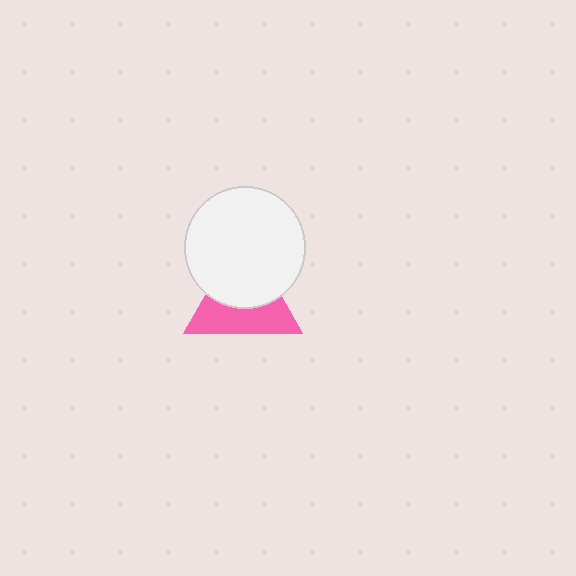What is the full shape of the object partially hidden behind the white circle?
The partially hidden object is a pink triangle.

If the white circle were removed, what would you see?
You would see the complete pink triangle.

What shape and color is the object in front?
The object in front is a white circle.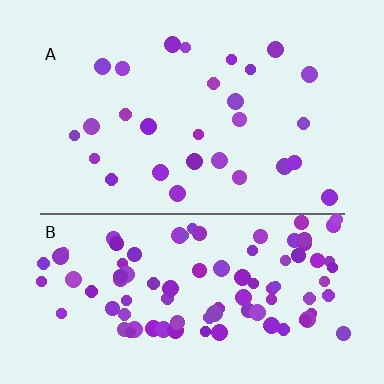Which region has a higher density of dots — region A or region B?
B (the bottom).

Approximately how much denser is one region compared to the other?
Approximately 3.4× — region B over region A.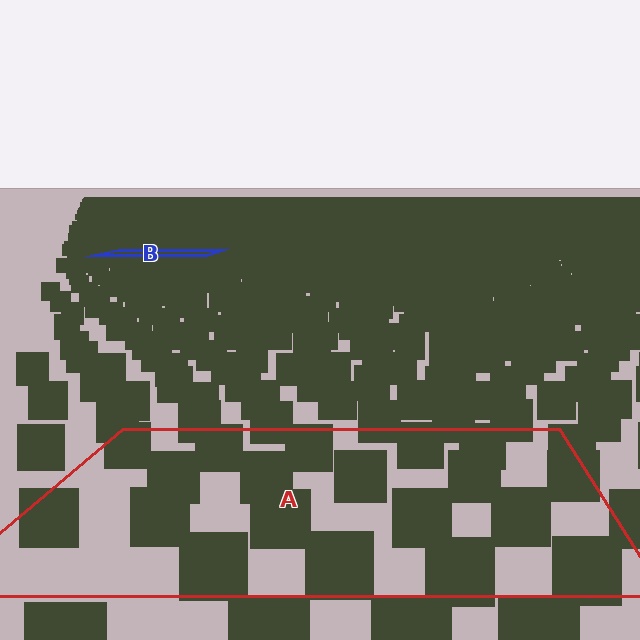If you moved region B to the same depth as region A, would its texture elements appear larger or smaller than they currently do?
They would appear larger. At a closer depth, the same texture elements are projected at a bigger on-screen size.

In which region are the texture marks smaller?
The texture marks are smaller in region B, because it is farther away.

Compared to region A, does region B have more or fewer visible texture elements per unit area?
Region B has more texture elements per unit area — they are packed more densely because it is farther away.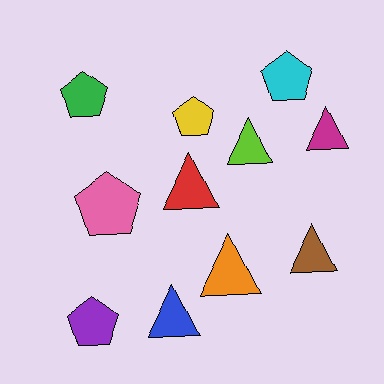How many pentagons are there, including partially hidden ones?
There are 5 pentagons.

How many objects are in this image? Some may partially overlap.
There are 11 objects.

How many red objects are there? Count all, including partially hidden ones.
There is 1 red object.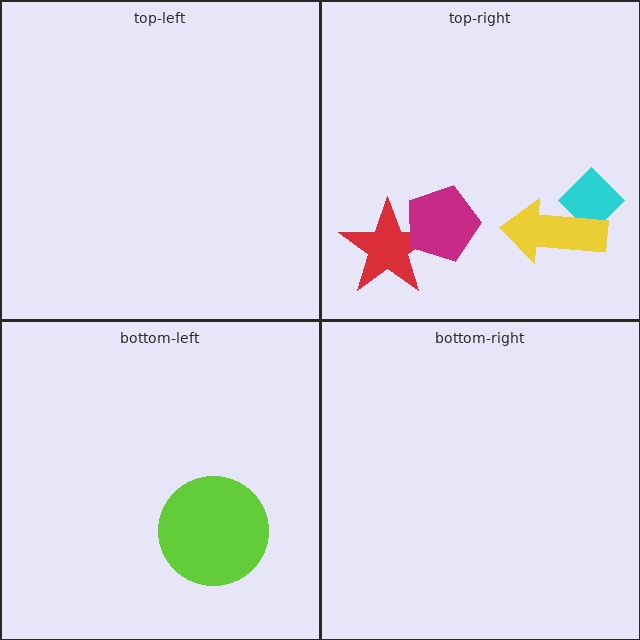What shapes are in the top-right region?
The red star, the cyan diamond, the yellow arrow, the magenta pentagon.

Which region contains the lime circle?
The bottom-left region.